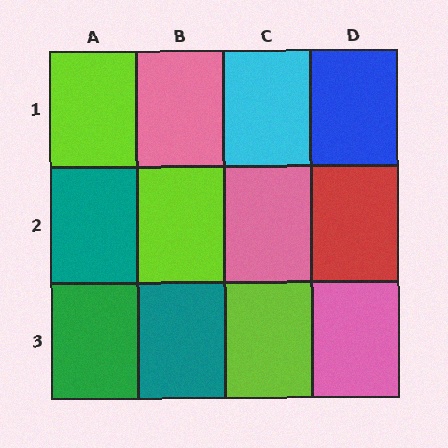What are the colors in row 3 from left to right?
Green, teal, lime, pink.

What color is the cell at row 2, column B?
Lime.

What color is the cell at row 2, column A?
Teal.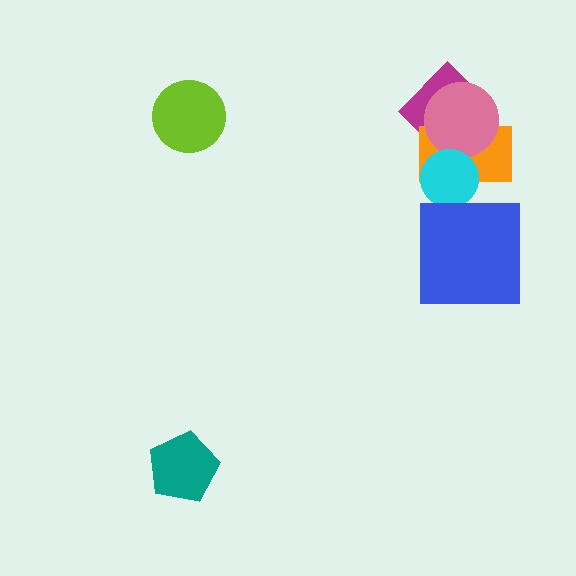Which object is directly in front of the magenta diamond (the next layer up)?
The orange rectangle is directly in front of the magenta diamond.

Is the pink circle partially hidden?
Yes, it is partially covered by another shape.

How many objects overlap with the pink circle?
3 objects overlap with the pink circle.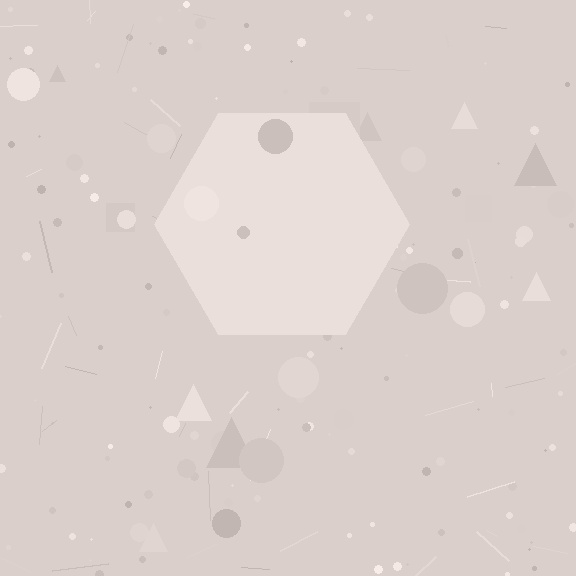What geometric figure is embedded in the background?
A hexagon is embedded in the background.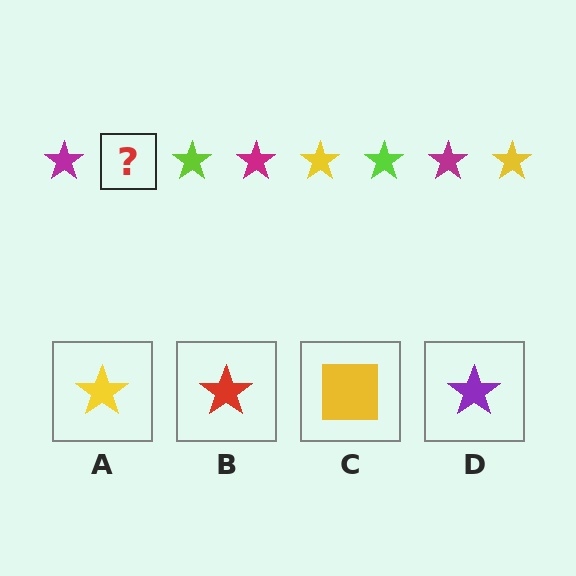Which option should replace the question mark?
Option A.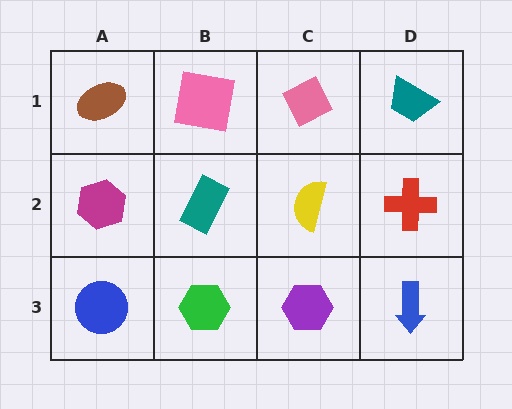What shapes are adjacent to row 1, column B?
A teal rectangle (row 2, column B), a brown ellipse (row 1, column A), a pink diamond (row 1, column C).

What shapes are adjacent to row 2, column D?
A teal trapezoid (row 1, column D), a blue arrow (row 3, column D), a yellow semicircle (row 2, column C).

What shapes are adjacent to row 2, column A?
A brown ellipse (row 1, column A), a blue circle (row 3, column A), a teal rectangle (row 2, column B).